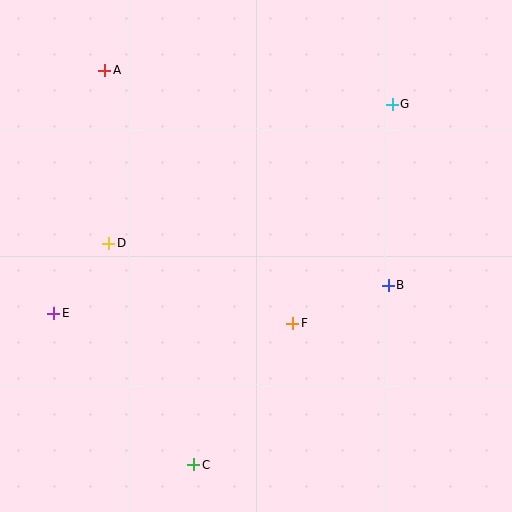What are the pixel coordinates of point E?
Point E is at (54, 313).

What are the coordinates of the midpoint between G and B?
The midpoint between G and B is at (390, 195).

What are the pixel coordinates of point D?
Point D is at (109, 243).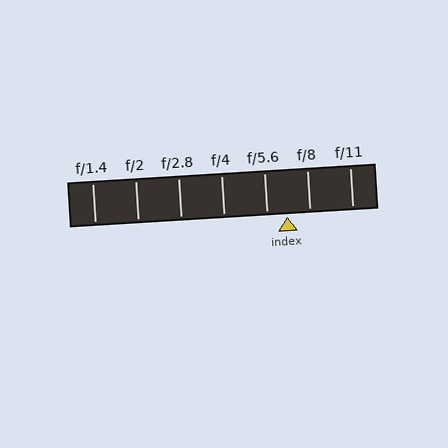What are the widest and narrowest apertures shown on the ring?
The widest aperture shown is f/1.4 and the narrowest is f/11.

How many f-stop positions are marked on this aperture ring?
There are 7 f-stop positions marked.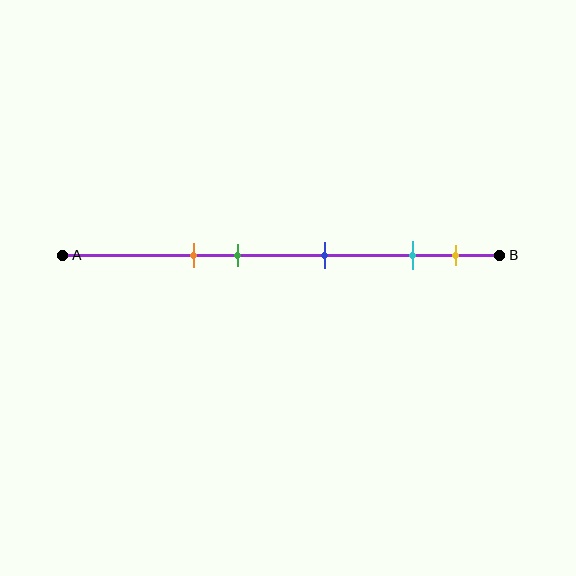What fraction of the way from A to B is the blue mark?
The blue mark is approximately 60% (0.6) of the way from A to B.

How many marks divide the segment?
There are 5 marks dividing the segment.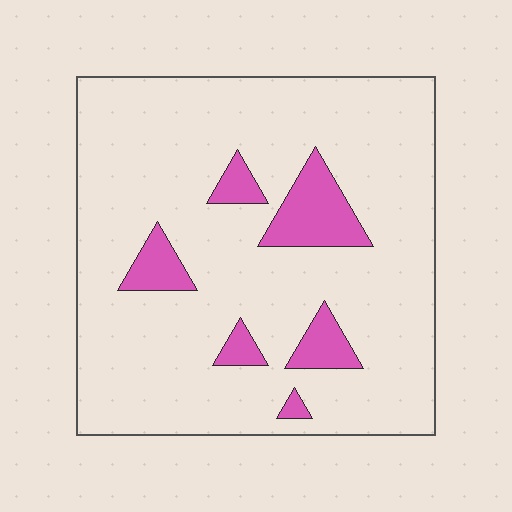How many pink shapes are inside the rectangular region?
6.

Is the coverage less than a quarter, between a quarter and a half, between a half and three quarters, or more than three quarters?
Less than a quarter.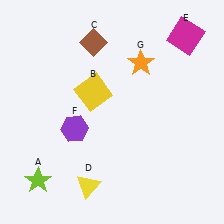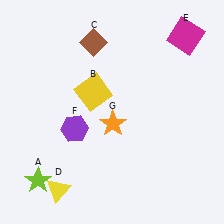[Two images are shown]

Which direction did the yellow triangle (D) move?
The yellow triangle (D) moved left.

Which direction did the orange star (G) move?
The orange star (G) moved down.